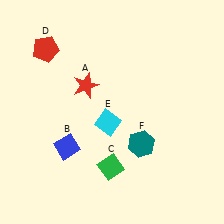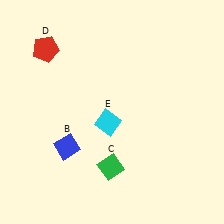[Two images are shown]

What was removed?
The teal hexagon (F), the red star (A) were removed in Image 2.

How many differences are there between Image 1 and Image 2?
There are 2 differences between the two images.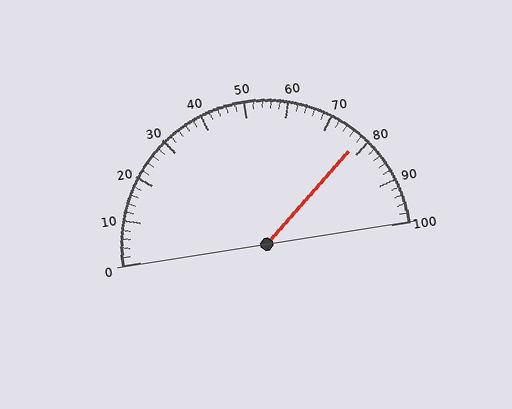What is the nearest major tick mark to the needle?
The nearest major tick mark is 80.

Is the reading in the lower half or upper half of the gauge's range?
The reading is in the upper half of the range (0 to 100).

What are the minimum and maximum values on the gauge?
The gauge ranges from 0 to 100.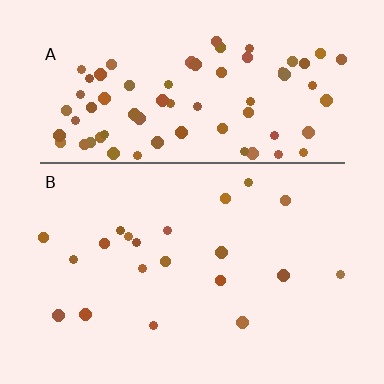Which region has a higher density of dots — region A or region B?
A (the top).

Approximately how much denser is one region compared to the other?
Approximately 3.7× — region A over region B.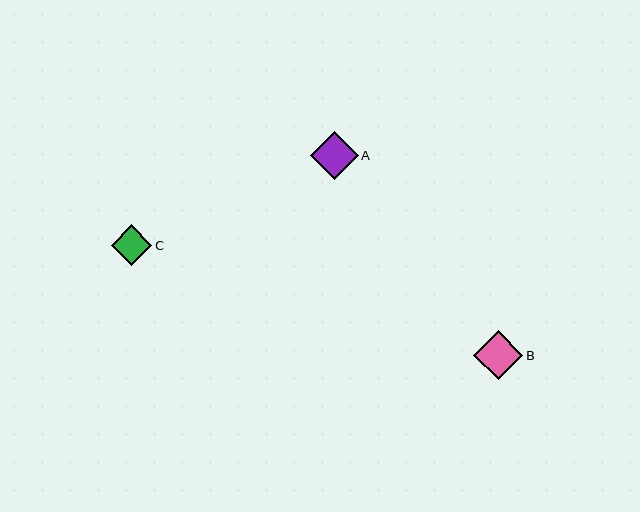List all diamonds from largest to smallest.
From largest to smallest: B, A, C.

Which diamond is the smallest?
Diamond C is the smallest with a size of approximately 40 pixels.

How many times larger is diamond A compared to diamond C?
Diamond A is approximately 1.2 times the size of diamond C.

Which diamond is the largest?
Diamond B is the largest with a size of approximately 49 pixels.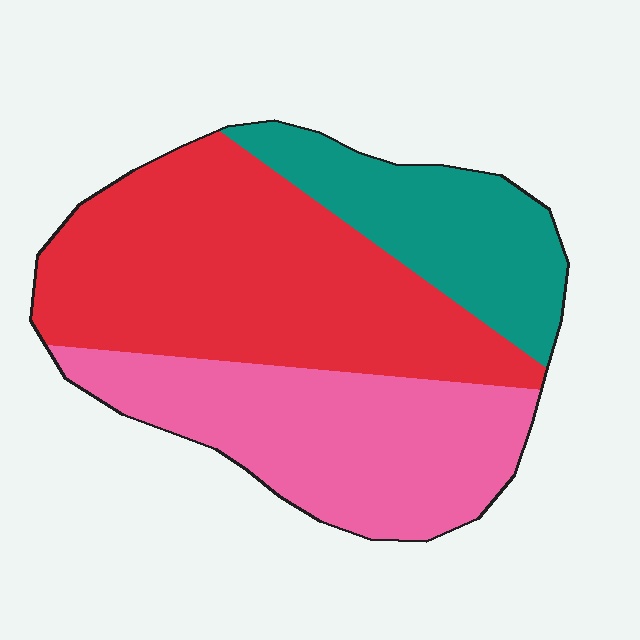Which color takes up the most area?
Red, at roughly 45%.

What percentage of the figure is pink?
Pink covers roughly 35% of the figure.